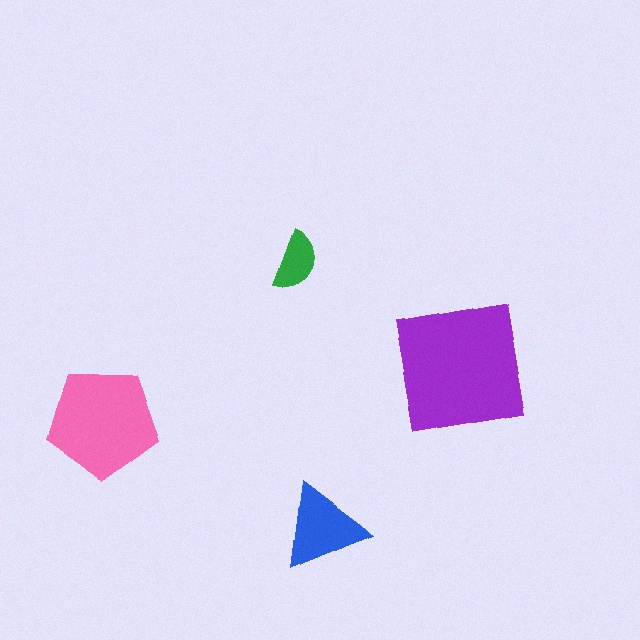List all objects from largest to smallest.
The purple square, the pink pentagon, the blue triangle, the green semicircle.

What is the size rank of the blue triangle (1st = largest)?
3rd.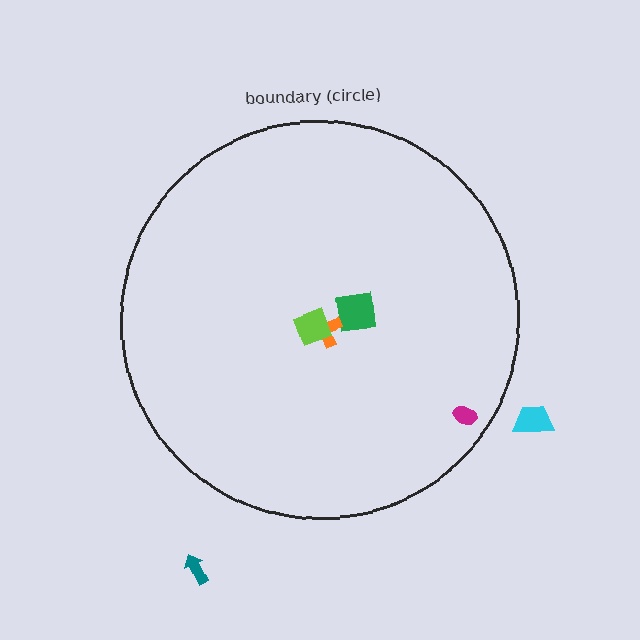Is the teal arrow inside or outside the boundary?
Outside.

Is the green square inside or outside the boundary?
Inside.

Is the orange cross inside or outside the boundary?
Inside.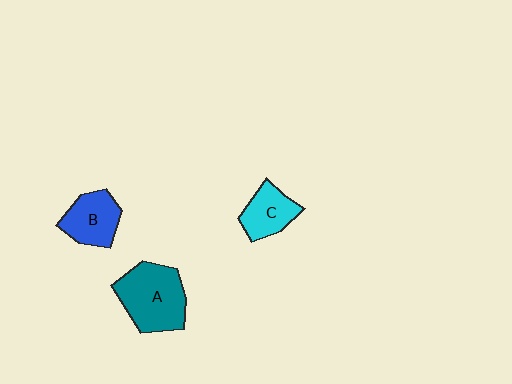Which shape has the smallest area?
Shape C (cyan).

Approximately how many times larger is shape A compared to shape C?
Approximately 1.7 times.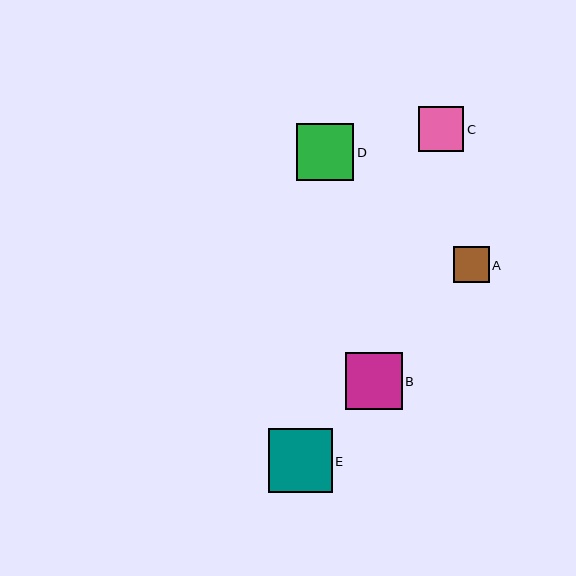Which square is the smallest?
Square A is the smallest with a size of approximately 36 pixels.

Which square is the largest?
Square E is the largest with a size of approximately 64 pixels.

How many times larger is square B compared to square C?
Square B is approximately 1.3 times the size of square C.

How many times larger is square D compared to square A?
Square D is approximately 1.6 times the size of square A.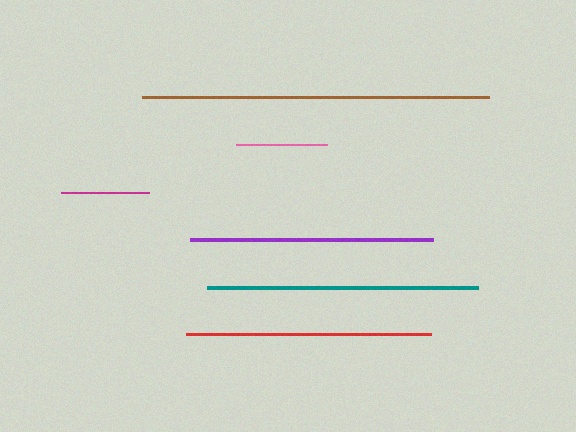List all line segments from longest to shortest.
From longest to shortest: brown, teal, red, purple, pink, magenta.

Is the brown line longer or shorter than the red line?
The brown line is longer than the red line.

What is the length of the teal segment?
The teal segment is approximately 271 pixels long.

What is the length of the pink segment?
The pink segment is approximately 91 pixels long.